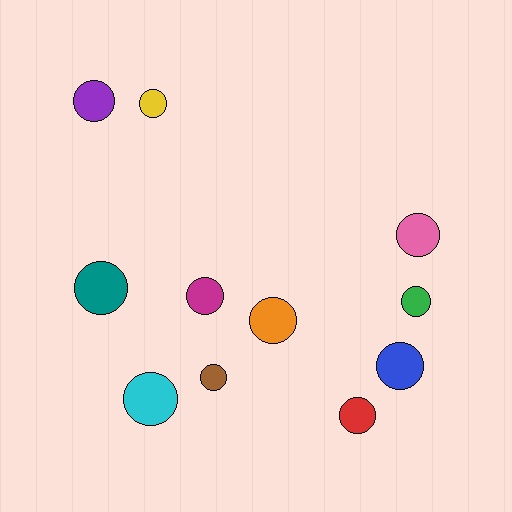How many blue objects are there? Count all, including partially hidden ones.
There is 1 blue object.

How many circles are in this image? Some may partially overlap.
There are 11 circles.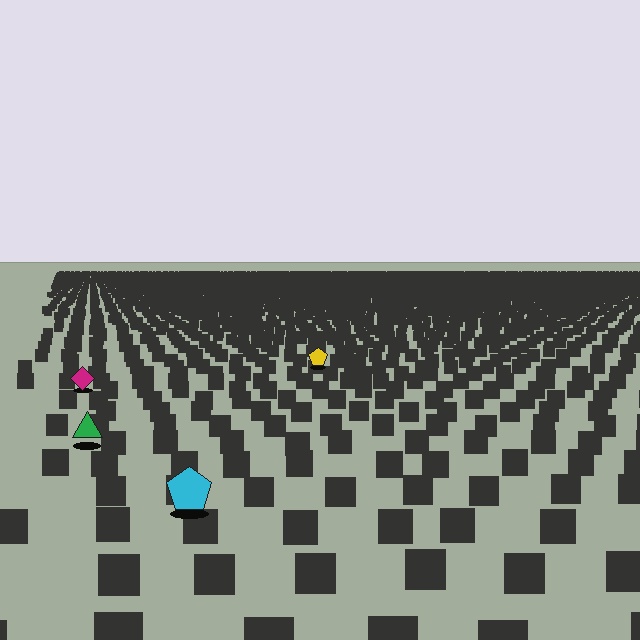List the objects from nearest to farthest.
From nearest to farthest: the cyan pentagon, the green triangle, the magenta diamond, the yellow pentagon.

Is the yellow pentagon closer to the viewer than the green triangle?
No. The green triangle is closer — you can tell from the texture gradient: the ground texture is coarser near it.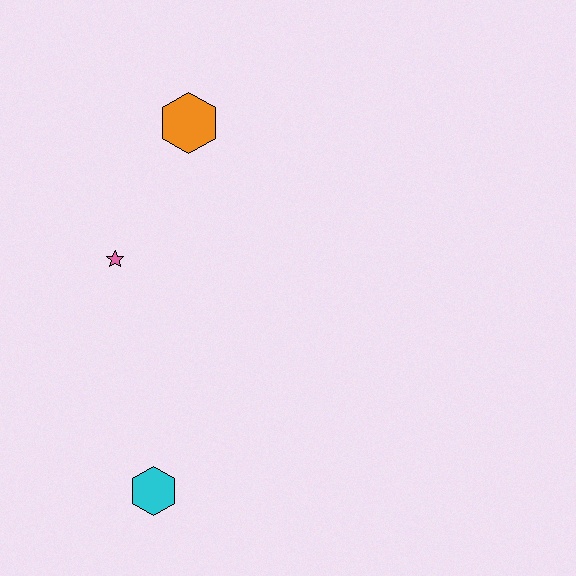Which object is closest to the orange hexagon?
The pink star is closest to the orange hexagon.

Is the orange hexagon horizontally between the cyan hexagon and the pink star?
No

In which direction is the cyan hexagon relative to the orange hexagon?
The cyan hexagon is below the orange hexagon.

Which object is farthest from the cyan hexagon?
The orange hexagon is farthest from the cyan hexagon.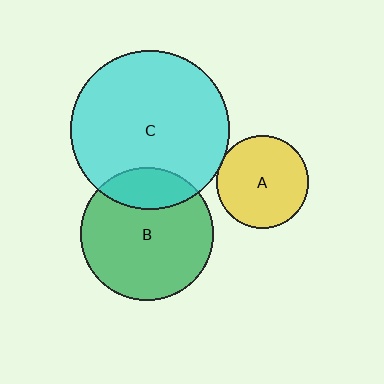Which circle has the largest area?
Circle C (cyan).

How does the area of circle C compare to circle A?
Approximately 3.0 times.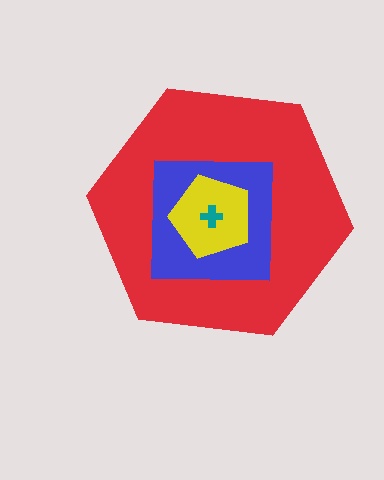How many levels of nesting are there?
4.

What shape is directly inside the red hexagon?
The blue square.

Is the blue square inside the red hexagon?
Yes.